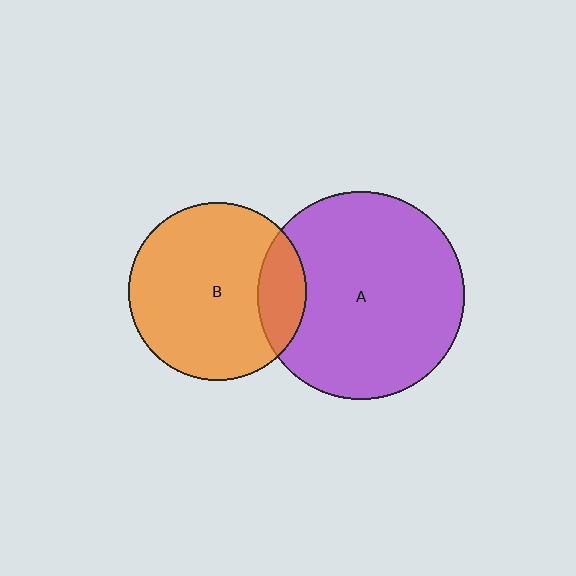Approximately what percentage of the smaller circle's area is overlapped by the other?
Approximately 15%.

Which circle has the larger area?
Circle A (purple).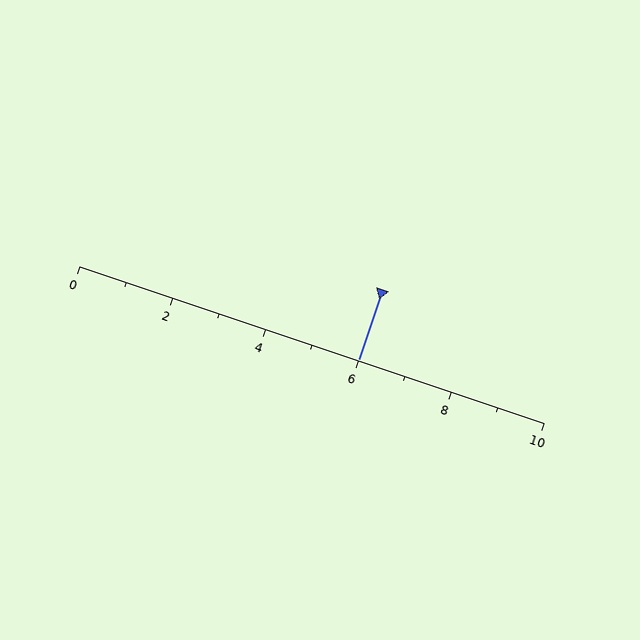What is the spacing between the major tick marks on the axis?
The major ticks are spaced 2 apart.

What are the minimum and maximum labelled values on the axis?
The axis runs from 0 to 10.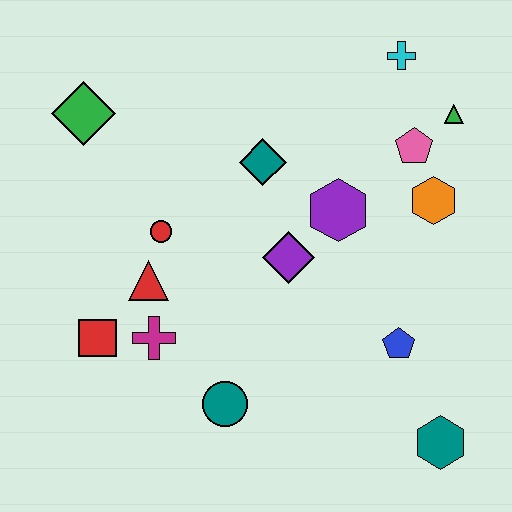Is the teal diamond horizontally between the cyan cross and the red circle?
Yes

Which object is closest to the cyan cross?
The green triangle is closest to the cyan cross.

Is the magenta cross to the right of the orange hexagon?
No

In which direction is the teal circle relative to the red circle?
The teal circle is below the red circle.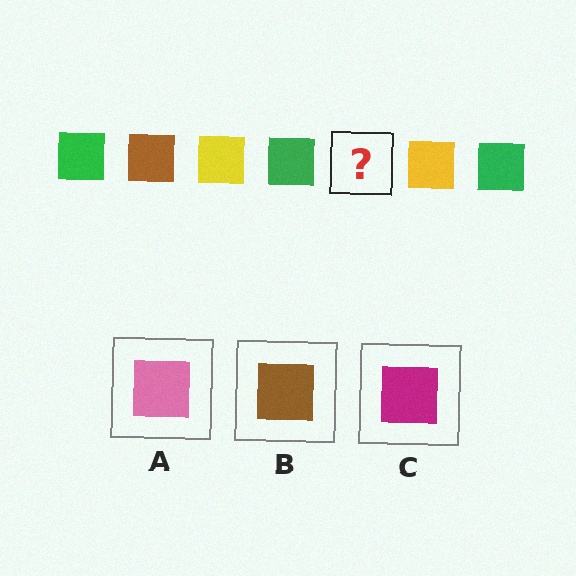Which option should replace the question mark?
Option B.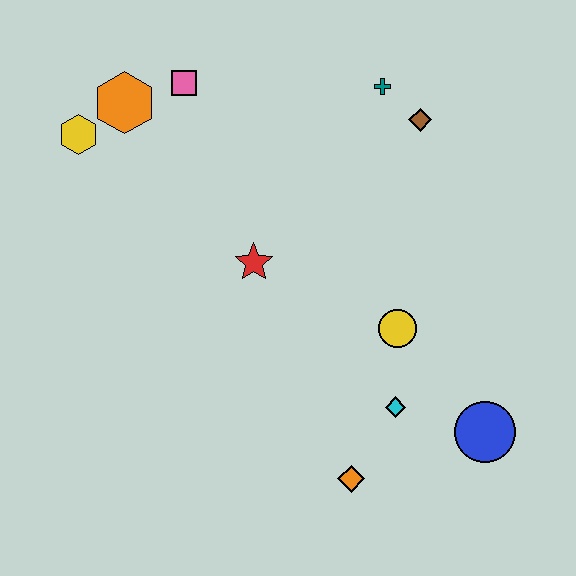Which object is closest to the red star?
The yellow circle is closest to the red star.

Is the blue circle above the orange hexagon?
No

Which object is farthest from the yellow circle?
The yellow hexagon is farthest from the yellow circle.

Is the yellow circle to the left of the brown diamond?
Yes